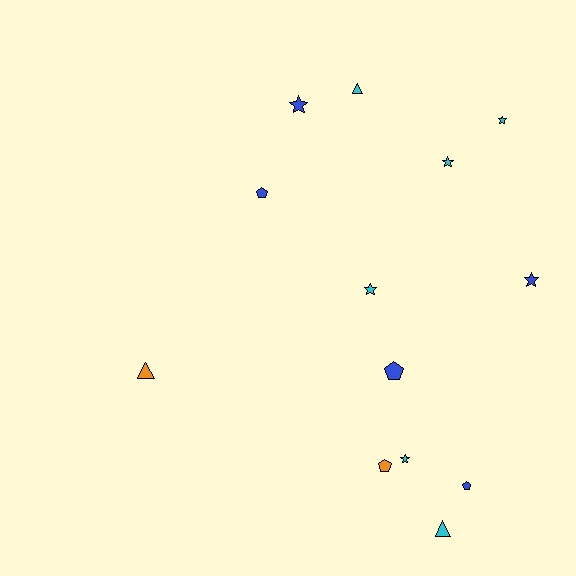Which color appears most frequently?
Cyan, with 6 objects.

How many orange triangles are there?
There is 1 orange triangle.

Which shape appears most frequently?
Star, with 6 objects.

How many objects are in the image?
There are 13 objects.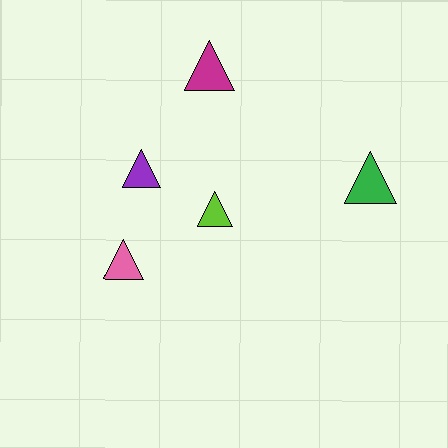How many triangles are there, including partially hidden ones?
There are 5 triangles.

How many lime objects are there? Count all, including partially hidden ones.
There is 1 lime object.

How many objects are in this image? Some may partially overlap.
There are 5 objects.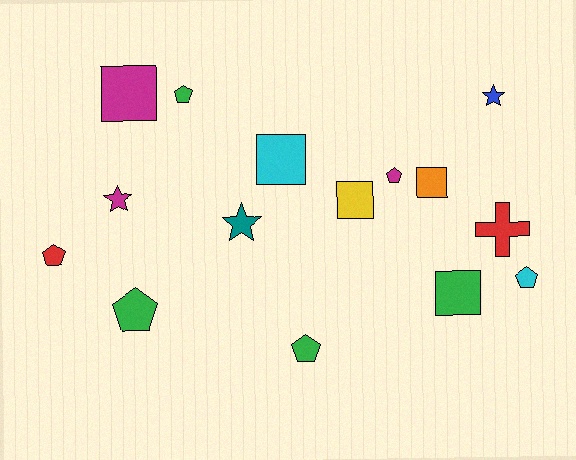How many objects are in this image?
There are 15 objects.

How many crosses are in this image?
There is 1 cross.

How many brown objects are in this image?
There are no brown objects.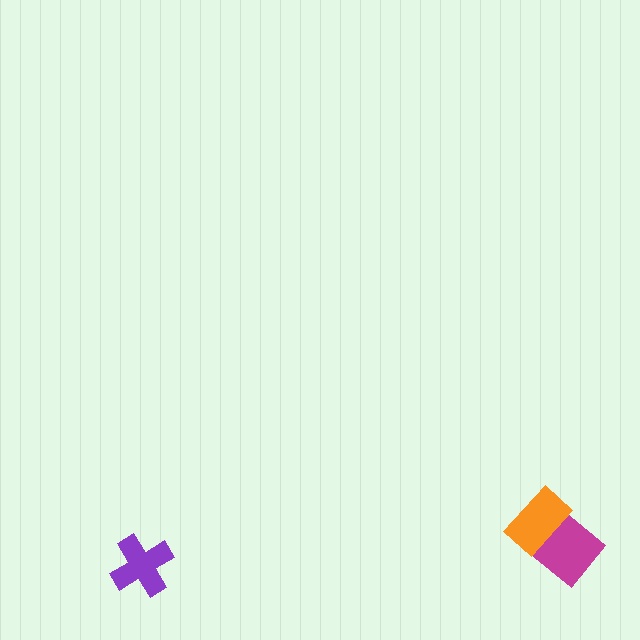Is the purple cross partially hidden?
No, no other shape covers it.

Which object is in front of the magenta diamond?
The orange rectangle is in front of the magenta diamond.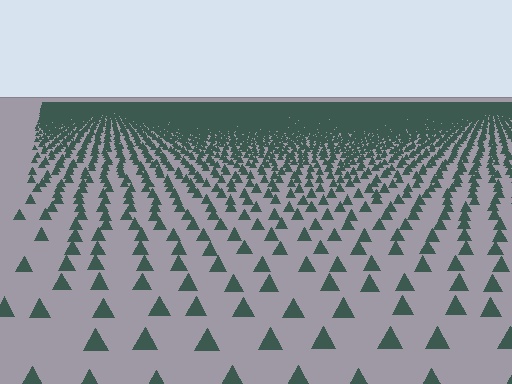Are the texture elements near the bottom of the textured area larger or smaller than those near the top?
Larger. Near the bottom, elements are closer to the viewer and appear at a bigger on-screen size.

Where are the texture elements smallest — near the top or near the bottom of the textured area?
Near the top.